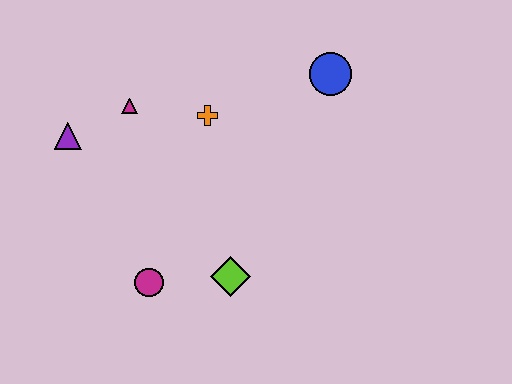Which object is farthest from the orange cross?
The magenta circle is farthest from the orange cross.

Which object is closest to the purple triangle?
The magenta triangle is closest to the purple triangle.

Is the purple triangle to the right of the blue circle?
No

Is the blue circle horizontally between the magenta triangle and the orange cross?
No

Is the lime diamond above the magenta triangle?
No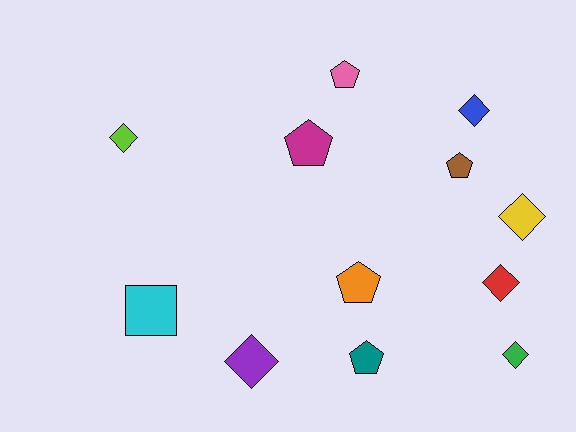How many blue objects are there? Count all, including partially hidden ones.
There is 1 blue object.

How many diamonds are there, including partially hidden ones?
There are 6 diamonds.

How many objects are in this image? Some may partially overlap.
There are 12 objects.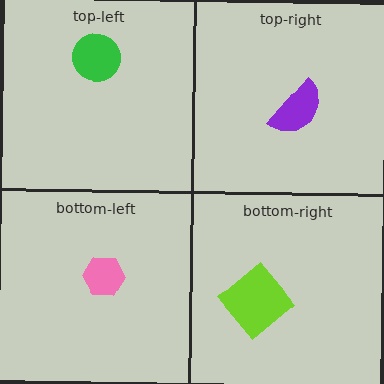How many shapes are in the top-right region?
1.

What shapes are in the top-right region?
The purple semicircle.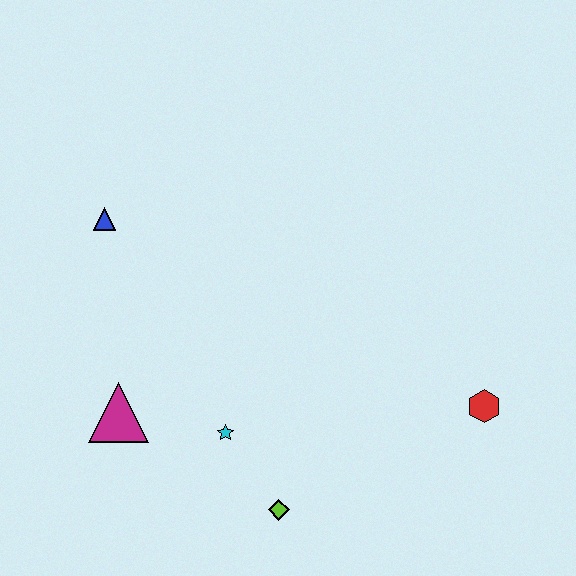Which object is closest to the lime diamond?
The cyan star is closest to the lime diamond.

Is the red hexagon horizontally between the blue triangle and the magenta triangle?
No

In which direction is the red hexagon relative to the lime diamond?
The red hexagon is to the right of the lime diamond.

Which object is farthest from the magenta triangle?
The red hexagon is farthest from the magenta triangle.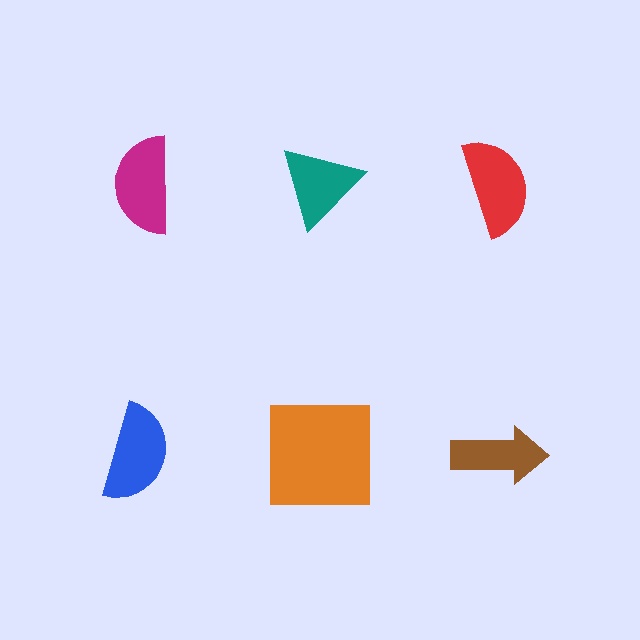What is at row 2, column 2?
An orange square.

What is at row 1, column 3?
A red semicircle.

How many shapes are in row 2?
3 shapes.